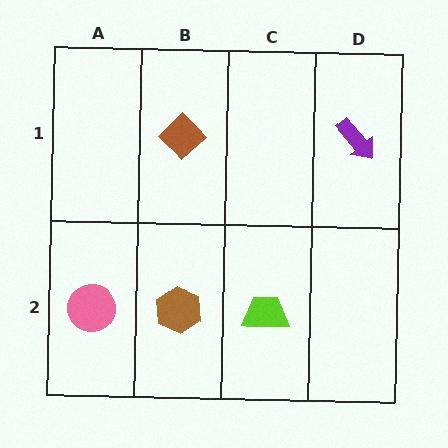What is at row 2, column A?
A pink circle.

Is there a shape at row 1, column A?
No, that cell is empty.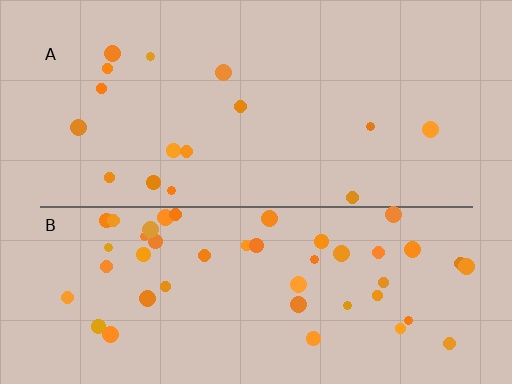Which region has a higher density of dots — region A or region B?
B (the bottom).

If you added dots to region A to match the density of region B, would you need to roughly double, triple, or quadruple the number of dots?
Approximately triple.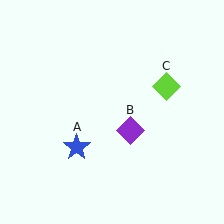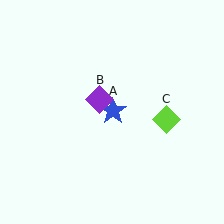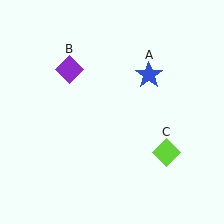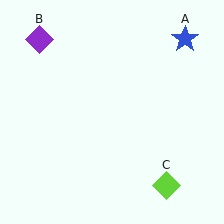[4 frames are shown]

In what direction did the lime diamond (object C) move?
The lime diamond (object C) moved down.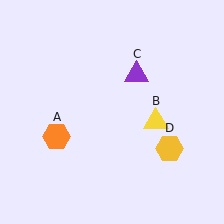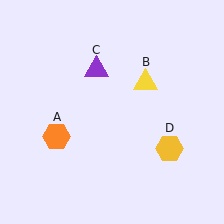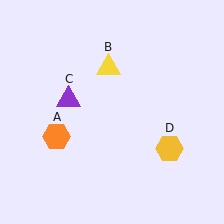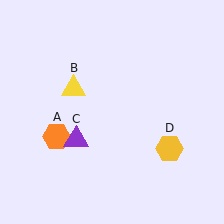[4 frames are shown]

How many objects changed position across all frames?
2 objects changed position: yellow triangle (object B), purple triangle (object C).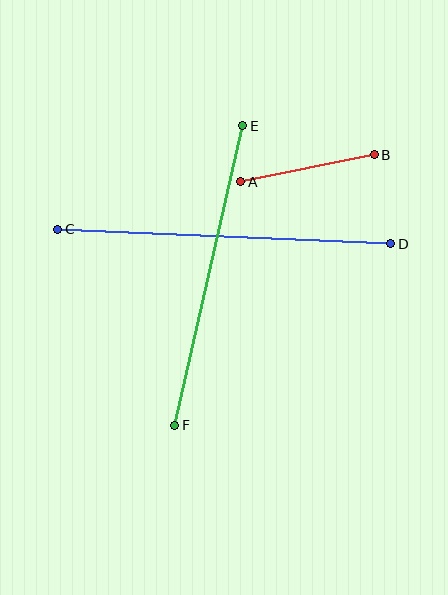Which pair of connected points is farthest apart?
Points C and D are farthest apart.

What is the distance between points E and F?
The distance is approximately 307 pixels.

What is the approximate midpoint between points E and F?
The midpoint is at approximately (209, 276) pixels.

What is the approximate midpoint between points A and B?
The midpoint is at approximately (307, 168) pixels.